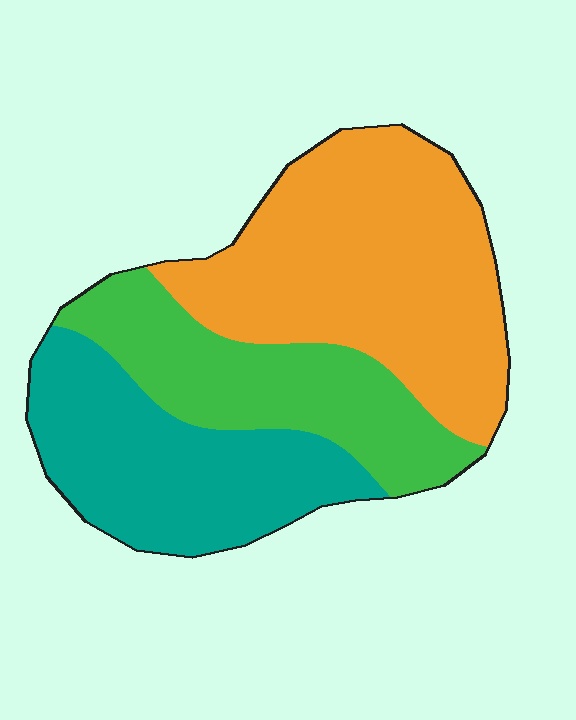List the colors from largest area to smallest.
From largest to smallest: orange, teal, green.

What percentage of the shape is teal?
Teal takes up between a sixth and a third of the shape.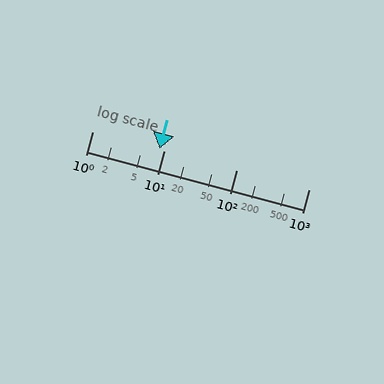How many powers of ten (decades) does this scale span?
The scale spans 3 decades, from 1 to 1000.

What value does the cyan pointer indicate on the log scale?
The pointer indicates approximately 8.6.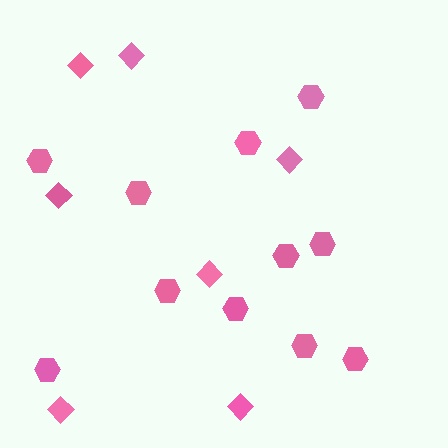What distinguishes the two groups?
There are 2 groups: one group of hexagons (11) and one group of diamonds (7).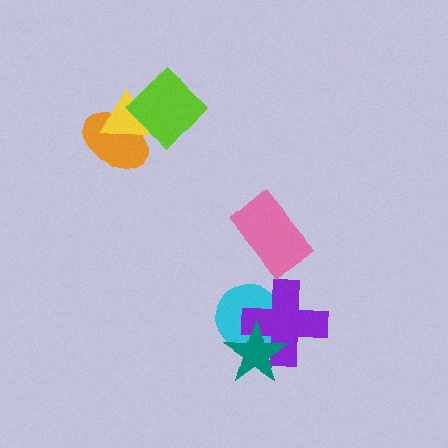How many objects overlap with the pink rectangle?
0 objects overlap with the pink rectangle.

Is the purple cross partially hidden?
Yes, it is partially covered by another shape.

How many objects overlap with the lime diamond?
2 objects overlap with the lime diamond.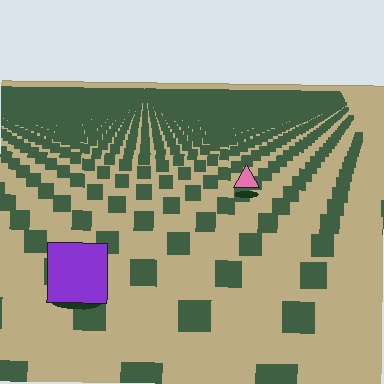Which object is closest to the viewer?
The purple square is closest. The texture marks near it are larger and more spread out.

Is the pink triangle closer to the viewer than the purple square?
No. The purple square is closer — you can tell from the texture gradient: the ground texture is coarser near it.